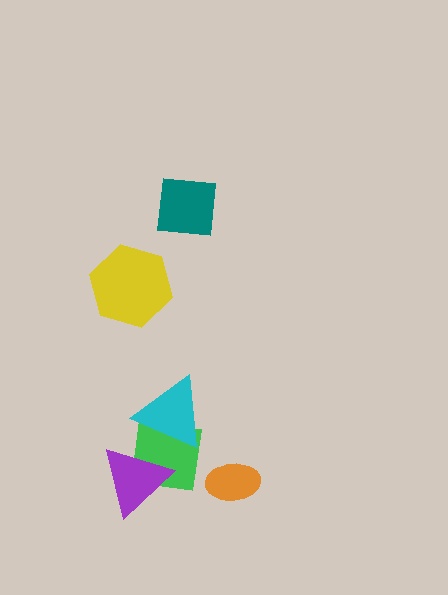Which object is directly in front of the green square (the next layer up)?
The cyan triangle is directly in front of the green square.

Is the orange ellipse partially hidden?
No, no other shape covers it.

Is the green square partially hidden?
Yes, it is partially covered by another shape.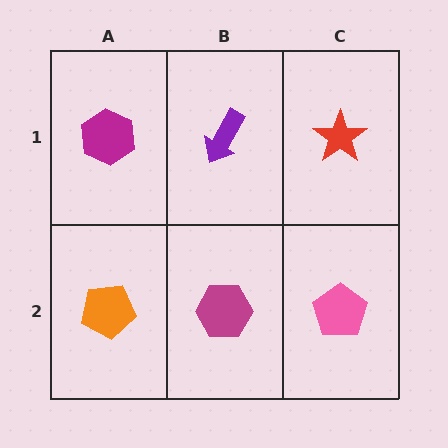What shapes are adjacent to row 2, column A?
A magenta hexagon (row 1, column A), a magenta hexagon (row 2, column B).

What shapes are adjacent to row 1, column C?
A pink pentagon (row 2, column C), a purple arrow (row 1, column B).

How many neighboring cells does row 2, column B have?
3.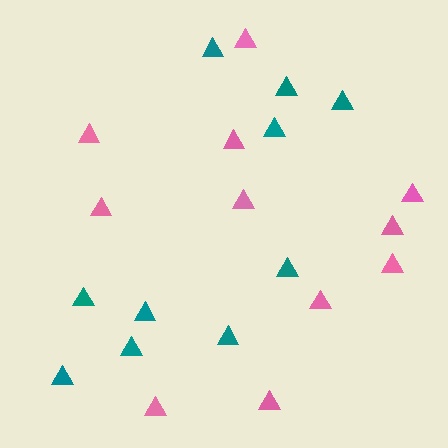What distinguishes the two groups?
There are 2 groups: one group of teal triangles (10) and one group of pink triangles (11).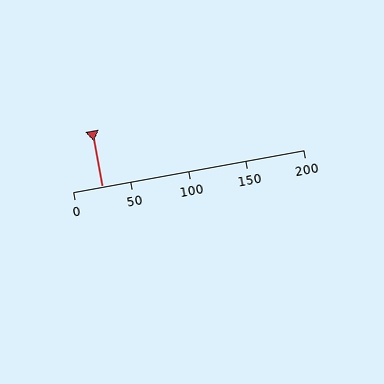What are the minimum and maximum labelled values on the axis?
The axis runs from 0 to 200.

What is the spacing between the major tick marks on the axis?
The major ticks are spaced 50 apart.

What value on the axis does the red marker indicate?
The marker indicates approximately 25.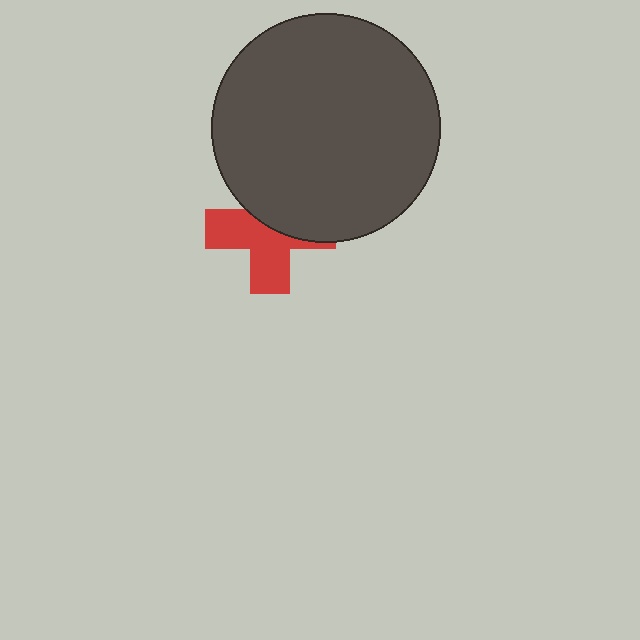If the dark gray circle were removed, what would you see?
You would see the complete red cross.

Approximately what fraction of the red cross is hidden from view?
Roughly 46% of the red cross is hidden behind the dark gray circle.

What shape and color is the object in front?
The object in front is a dark gray circle.